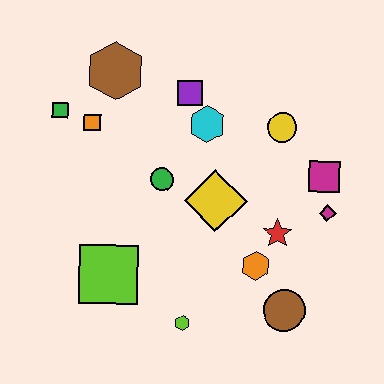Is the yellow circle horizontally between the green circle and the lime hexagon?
No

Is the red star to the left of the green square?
No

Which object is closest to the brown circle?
The orange hexagon is closest to the brown circle.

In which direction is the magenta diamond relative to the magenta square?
The magenta diamond is below the magenta square.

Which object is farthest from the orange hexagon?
The green square is farthest from the orange hexagon.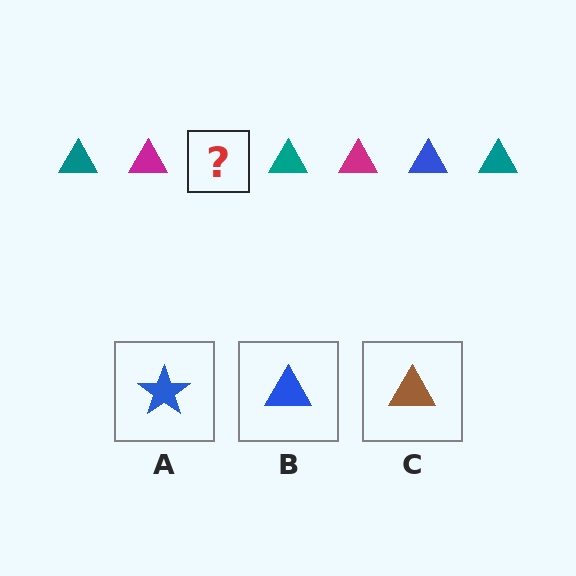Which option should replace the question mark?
Option B.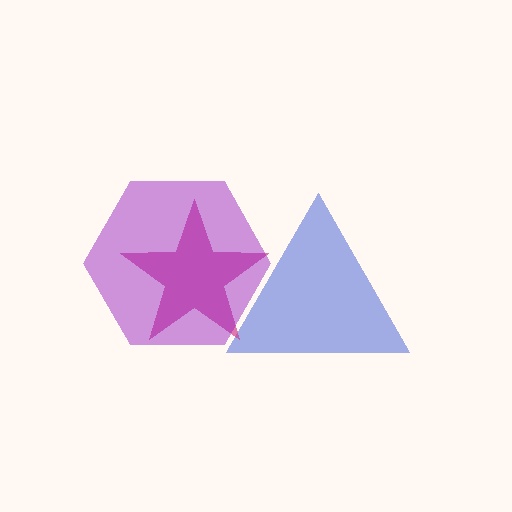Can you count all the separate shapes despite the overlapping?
Yes, there are 3 separate shapes.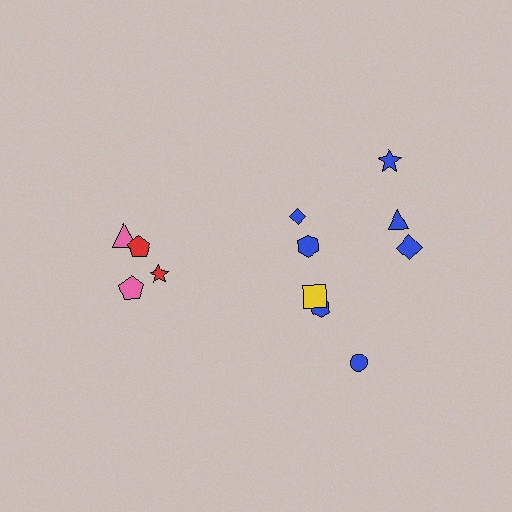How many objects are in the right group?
There are 8 objects.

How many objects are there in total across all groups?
There are 12 objects.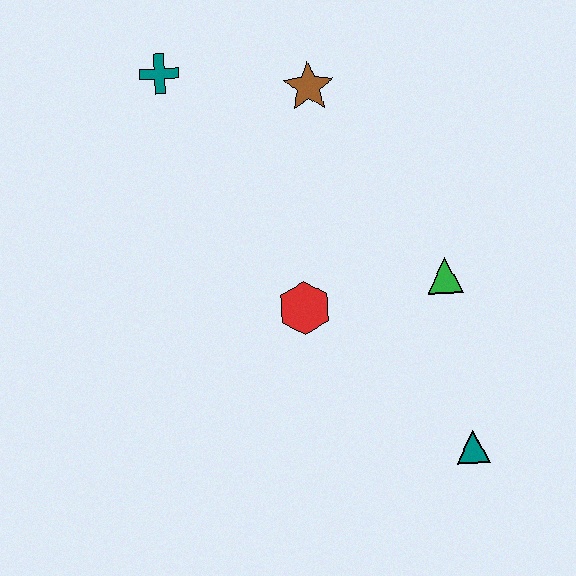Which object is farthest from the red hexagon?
The teal cross is farthest from the red hexagon.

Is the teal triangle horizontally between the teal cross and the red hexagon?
No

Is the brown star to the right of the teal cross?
Yes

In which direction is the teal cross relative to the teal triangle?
The teal cross is above the teal triangle.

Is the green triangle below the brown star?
Yes